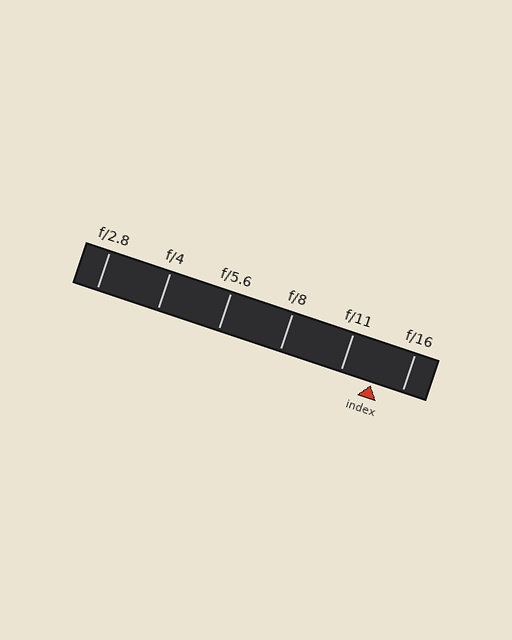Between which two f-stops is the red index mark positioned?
The index mark is between f/11 and f/16.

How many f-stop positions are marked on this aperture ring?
There are 6 f-stop positions marked.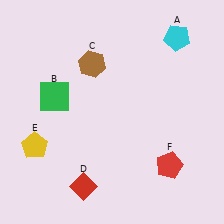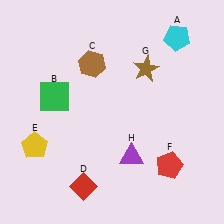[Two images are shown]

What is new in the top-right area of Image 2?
A brown star (G) was added in the top-right area of Image 2.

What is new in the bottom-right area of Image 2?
A purple triangle (H) was added in the bottom-right area of Image 2.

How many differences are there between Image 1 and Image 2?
There are 2 differences between the two images.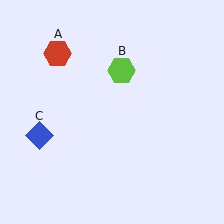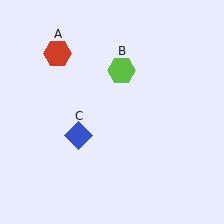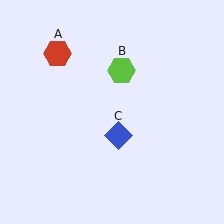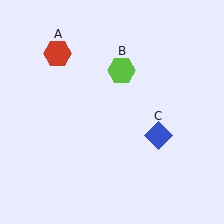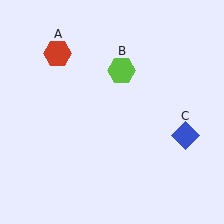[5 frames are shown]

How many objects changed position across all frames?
1 object changed position: blue diamond (object C).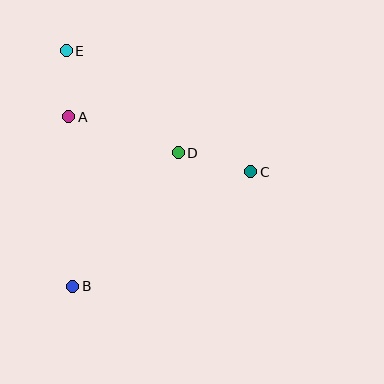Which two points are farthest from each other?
Points B and E are farthest from each other.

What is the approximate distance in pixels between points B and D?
The distance between B and D is approximately 170 pixels.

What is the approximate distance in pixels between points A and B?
The distance between A and B is approximately 169 pixels.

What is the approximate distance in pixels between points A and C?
The distance between A and C is approximately 190 pixels.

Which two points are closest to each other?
Points A and E are closest to each other.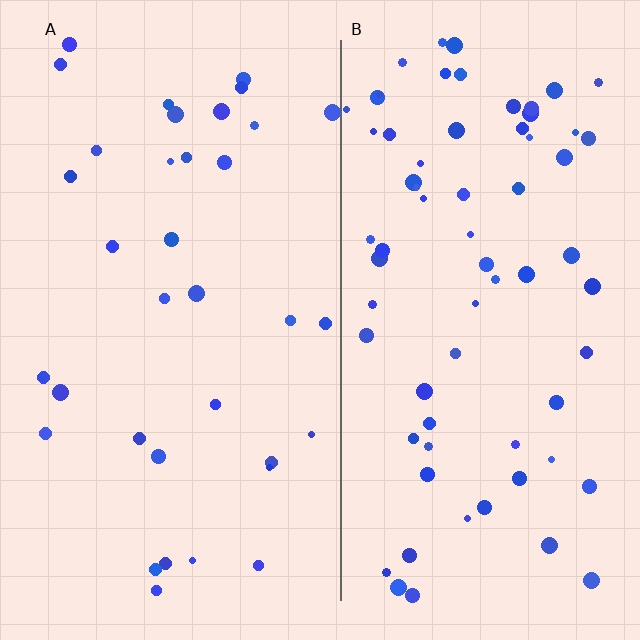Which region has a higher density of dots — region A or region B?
B (the right).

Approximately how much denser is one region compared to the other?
Approximately 2.0× — region B over region A.